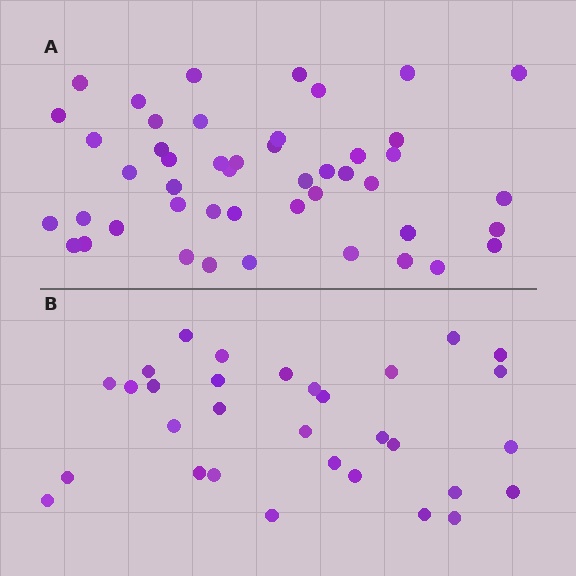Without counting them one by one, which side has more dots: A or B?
Region A (the top region) has more dots.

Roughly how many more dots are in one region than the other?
Region A has approximately 15 more dots than region B.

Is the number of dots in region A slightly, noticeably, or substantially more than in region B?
Region A has substantially more. The ratio is roughly 1.5 to 1.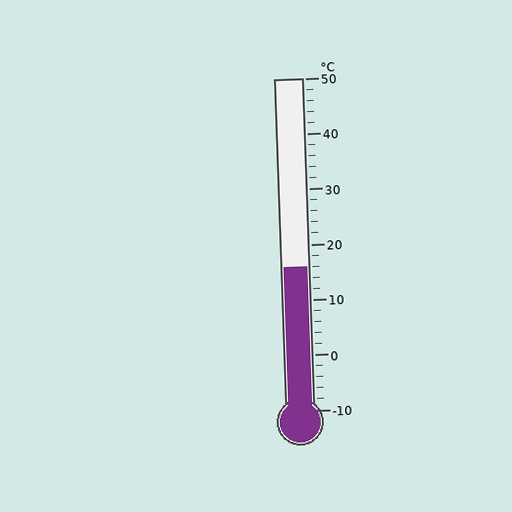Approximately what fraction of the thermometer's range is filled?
The thermometer is filled to approximately 45% of its range.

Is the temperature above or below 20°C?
The temperature is below 20°C.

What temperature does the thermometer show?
The thermometer shows approximately 16°C.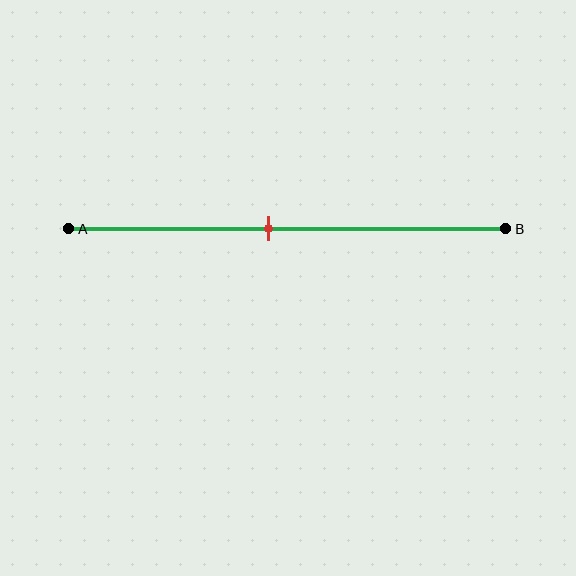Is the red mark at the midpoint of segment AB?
No, the mark is at about 45% from A, not at the 50% midpoint.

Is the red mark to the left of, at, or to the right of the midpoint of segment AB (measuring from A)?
The red mark is to the left of the midpoint of segment AB.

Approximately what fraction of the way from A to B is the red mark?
The red mark is approximately 45% of the way from A to B.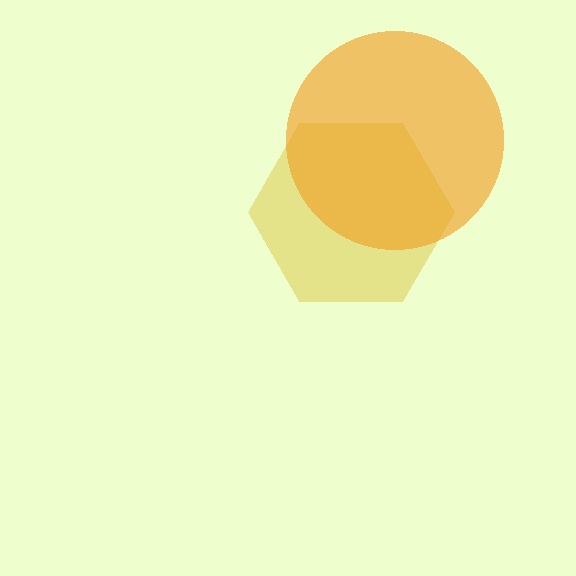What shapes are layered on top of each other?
The layered shapes are: a yellow hexagon, an orange circle.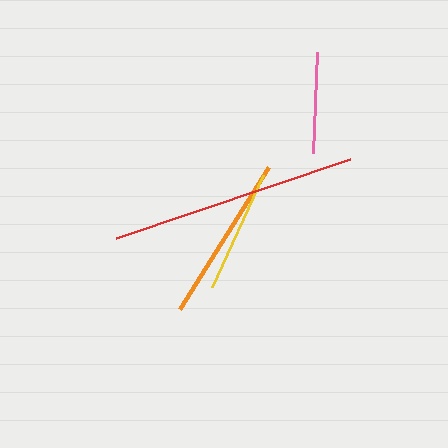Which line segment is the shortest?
The pink line is the shortest at approximately 100 pixels.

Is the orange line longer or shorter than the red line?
The red line is longer than the orange line.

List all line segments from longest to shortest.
From longest to shortest: red, orange, yellow, pink.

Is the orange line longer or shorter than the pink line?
The orange line is longer than the pink line.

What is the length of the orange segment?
The orange segment is approximately 168 pixels long.